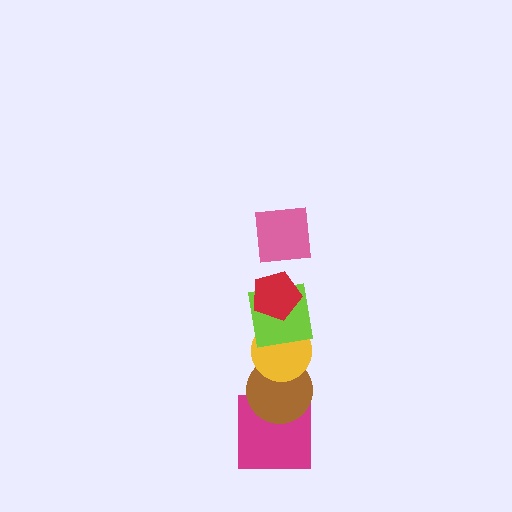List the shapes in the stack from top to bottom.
From top to bottom: the pink square, the red pentagon, the lime square, the yellow circle, the brown circle, the magenta square.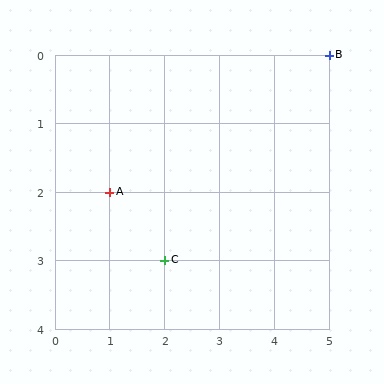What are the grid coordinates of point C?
Point C is at grid coordinates (2, 3).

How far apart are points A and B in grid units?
Points A and B are 4 columns and 2 rows apart (about 4.5 grid units diagonally).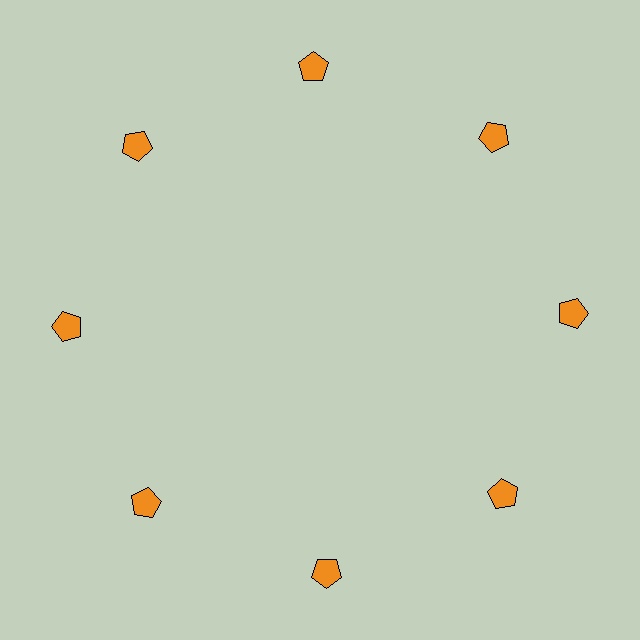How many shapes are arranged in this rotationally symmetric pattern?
There are 8 shapes, arranged in 8 groups of 1.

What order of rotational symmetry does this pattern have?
This pattern has 8-fold rotational symmetry.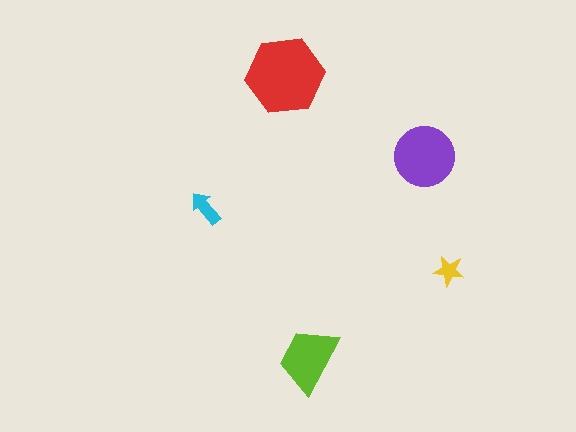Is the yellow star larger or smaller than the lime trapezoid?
Smaller.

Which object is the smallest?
The yellow star.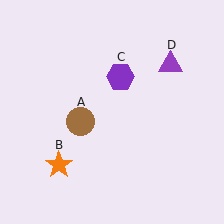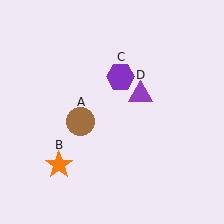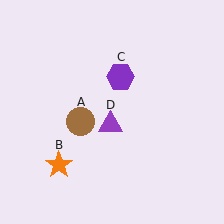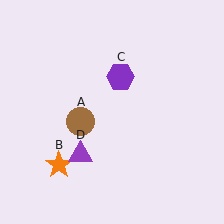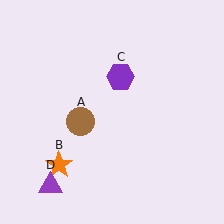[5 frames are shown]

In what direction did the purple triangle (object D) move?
The purple triangle (object D) moved down and to the left.